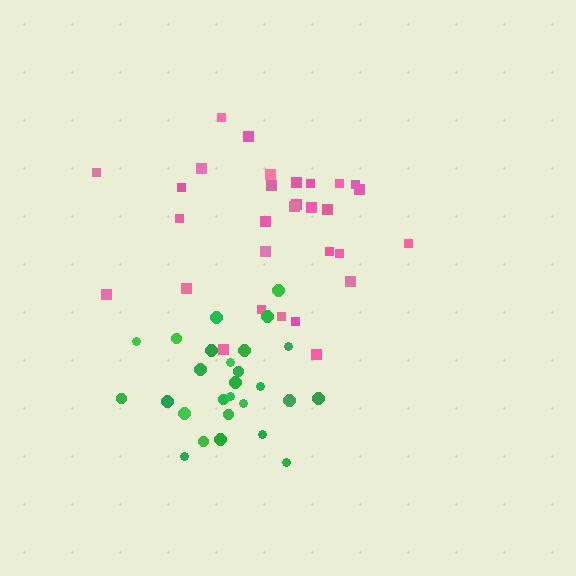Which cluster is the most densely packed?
Green.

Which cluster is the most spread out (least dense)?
Pink.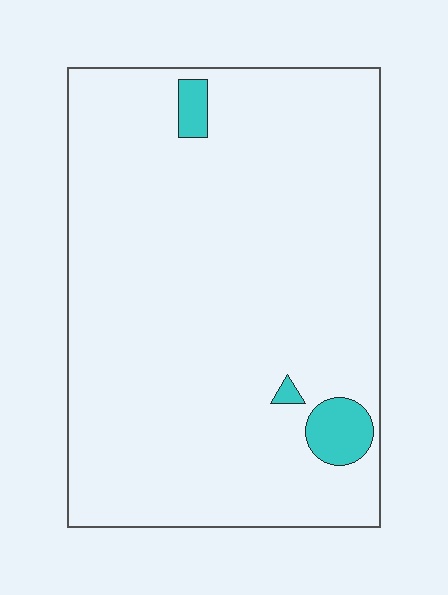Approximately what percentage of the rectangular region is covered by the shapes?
Approximately 5%.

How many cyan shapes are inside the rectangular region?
3.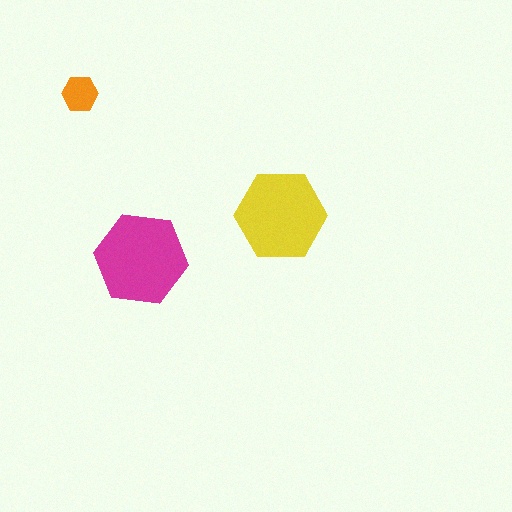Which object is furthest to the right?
The yellow hexagon is rightmost.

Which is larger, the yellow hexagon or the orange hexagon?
The yellow one.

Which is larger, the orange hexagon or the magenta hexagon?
The magenta one.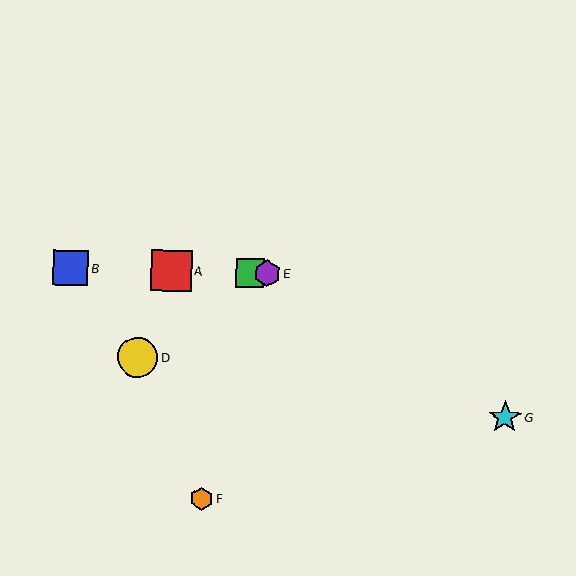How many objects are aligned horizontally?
4 objects (A, B, C, E) are aligned horizontally.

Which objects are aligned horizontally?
Objects A, B, C, E are aligned horizontally.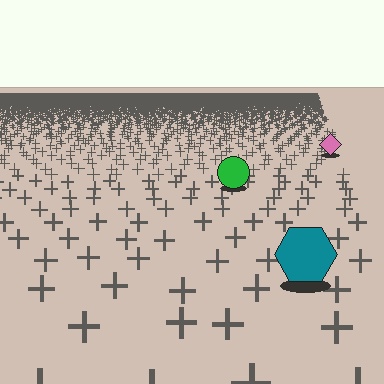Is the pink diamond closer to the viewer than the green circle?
No. The green circle is closer — you can tell from the texture gradient: the ground texture is coarser near it.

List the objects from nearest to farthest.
From nearest to farthest: the teal hexagon, the green circle, the pink diamond.